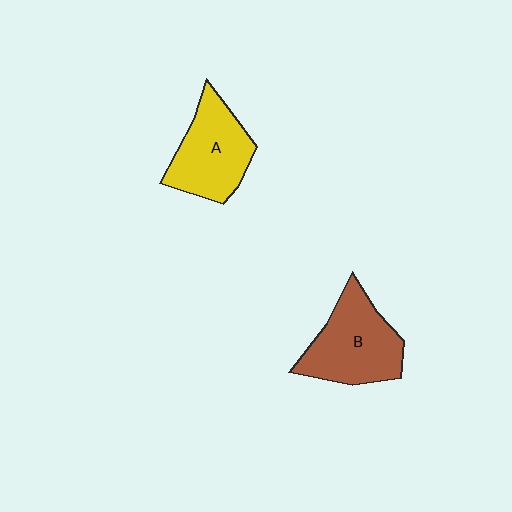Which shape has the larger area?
Shape B (brown).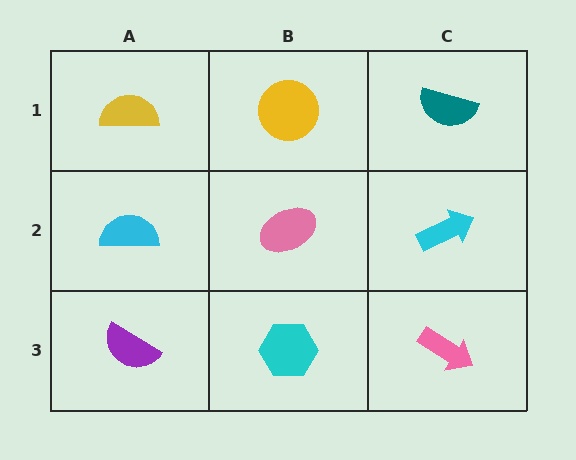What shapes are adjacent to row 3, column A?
A cyan semicircle (row 2, column A), a cyan hexagon (row 3, column B).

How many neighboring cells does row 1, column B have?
3.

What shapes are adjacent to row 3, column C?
A cyan arrow (row 2, column C), a cyan hexagon (row 3, column B).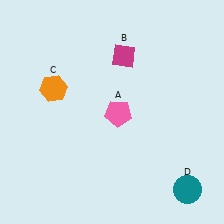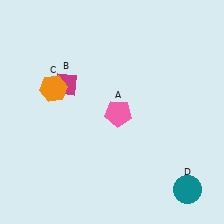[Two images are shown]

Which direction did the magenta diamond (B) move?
The magenta diamond (B) moved left.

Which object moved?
The magenta diamond (B) moved left.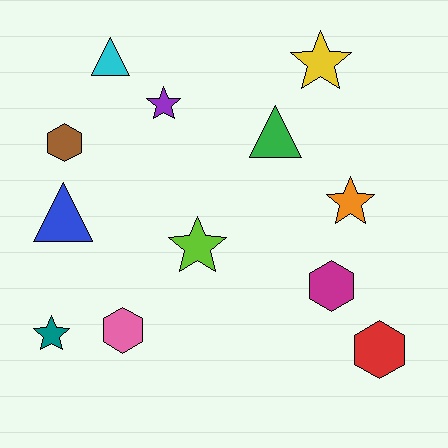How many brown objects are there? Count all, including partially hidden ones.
There is 1 brown object.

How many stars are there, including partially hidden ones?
There are 5 stars.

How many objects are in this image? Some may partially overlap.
There are 12 objects.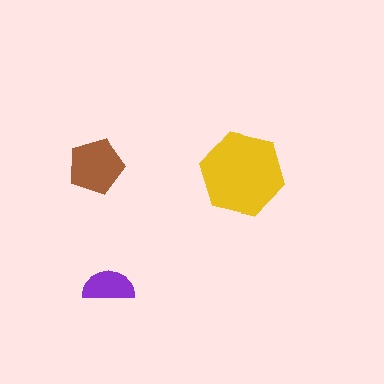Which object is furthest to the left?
The brown pentagon is leftmost.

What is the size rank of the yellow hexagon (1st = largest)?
1st.